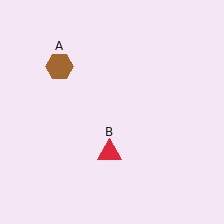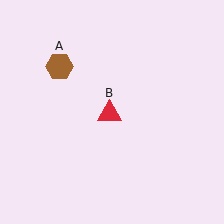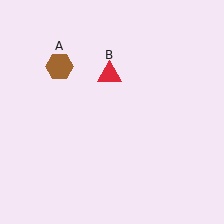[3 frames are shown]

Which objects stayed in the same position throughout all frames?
Brown hexagon (object A) remained stationary.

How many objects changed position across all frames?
1 object changed position: red triangle (object B).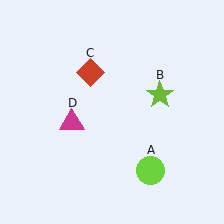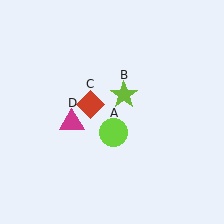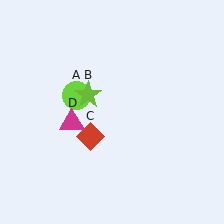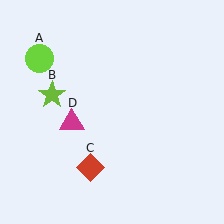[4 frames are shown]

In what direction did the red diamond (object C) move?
The red diamond (object C) moved down.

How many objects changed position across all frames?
3 objects changed position: lime circle (object A), lime star (object B), red diamond (object C).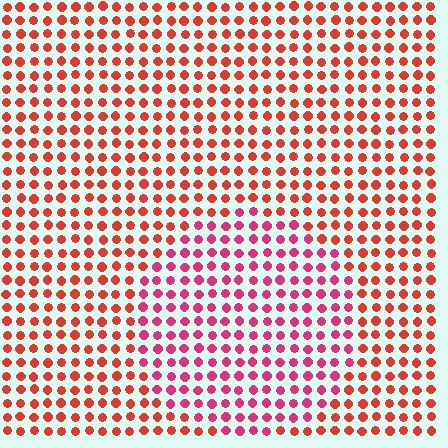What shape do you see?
I see a circle.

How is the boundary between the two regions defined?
The boundary is defined purely by a slight shift in hue (about 31 degrees). Spacing, size, and orientation are identical on both sides.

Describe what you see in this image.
The image is filled with small red elements in a uniform arrangement. A circle-shaped region is visible where the elements are tinted to a slightly different hue, forming a subtle color boundary.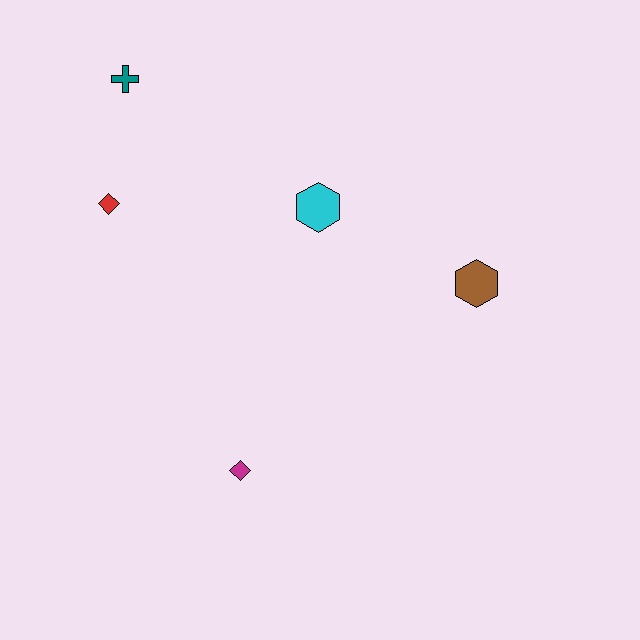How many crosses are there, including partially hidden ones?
There is 1 cross.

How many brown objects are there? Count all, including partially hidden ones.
There is 1 brown object.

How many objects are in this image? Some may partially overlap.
There are 5 objects.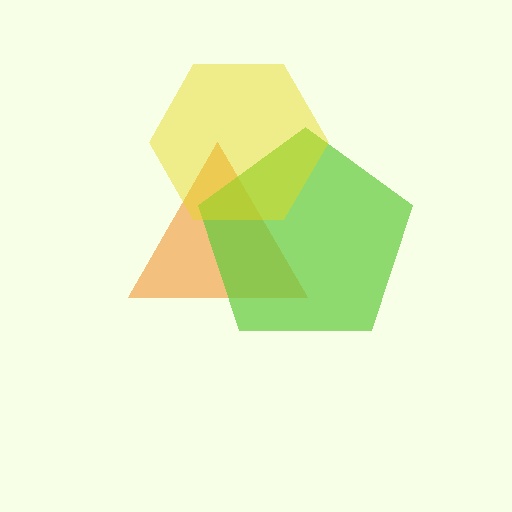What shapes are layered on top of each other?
The layered shapes are: an orange triangle, a lime pentagon, a yellow hexagon.